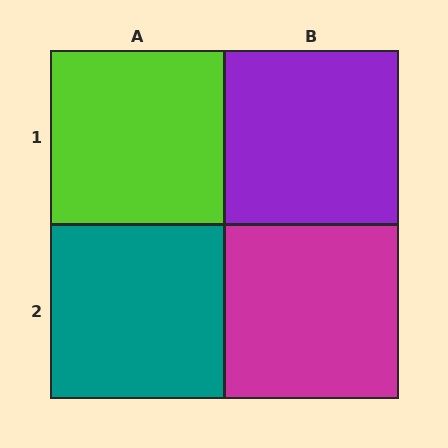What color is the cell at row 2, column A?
Teal.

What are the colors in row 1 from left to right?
Lime, purple.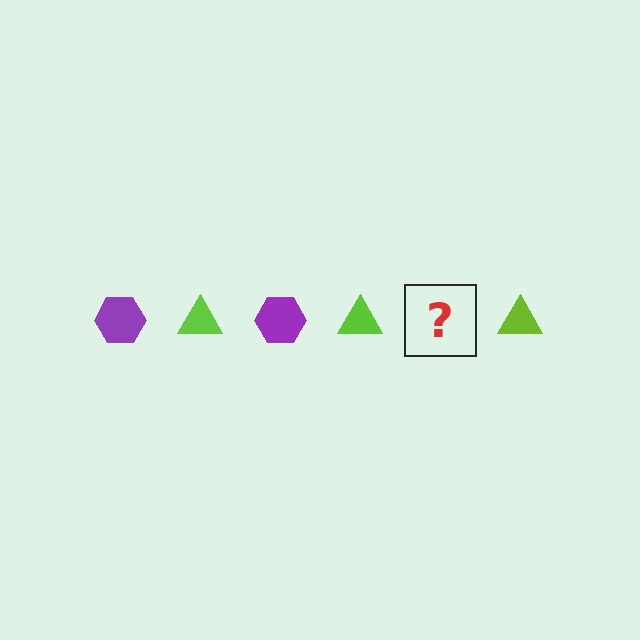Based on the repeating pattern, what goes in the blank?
The blank should be a purple hexagon.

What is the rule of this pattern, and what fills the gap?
The rule is that the pattern alternates between purple hexagon and lime triangle. The gap should be filled with a purple hexagon.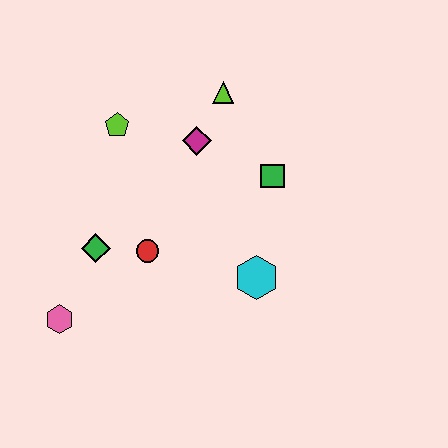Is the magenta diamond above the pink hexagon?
Yes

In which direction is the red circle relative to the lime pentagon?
The red circle is below the lime pentagon.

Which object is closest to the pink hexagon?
The green diamond is closest to the pink hexagon.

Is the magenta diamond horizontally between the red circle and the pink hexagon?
No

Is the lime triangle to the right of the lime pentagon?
Yes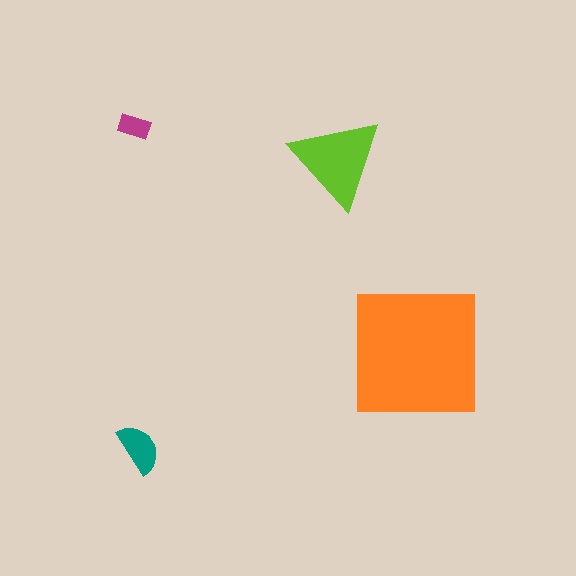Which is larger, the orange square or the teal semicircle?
The orange square.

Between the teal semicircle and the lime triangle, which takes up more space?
The lime triangle.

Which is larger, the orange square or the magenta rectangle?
The orange square.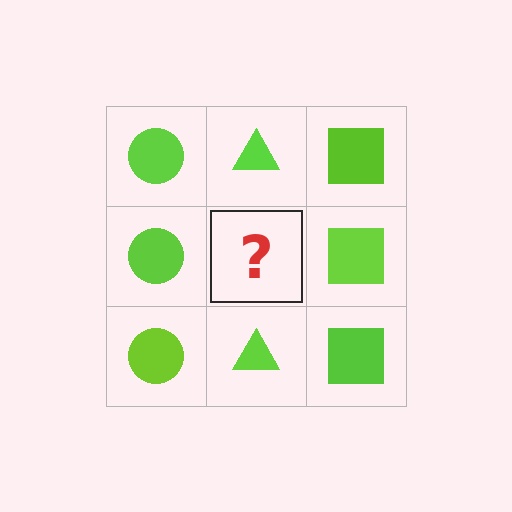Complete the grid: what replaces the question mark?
The question mark should be replaced with a lime triangle.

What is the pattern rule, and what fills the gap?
The rule is that each column has a consistent shape. The gap should be filled with a lime triangle.